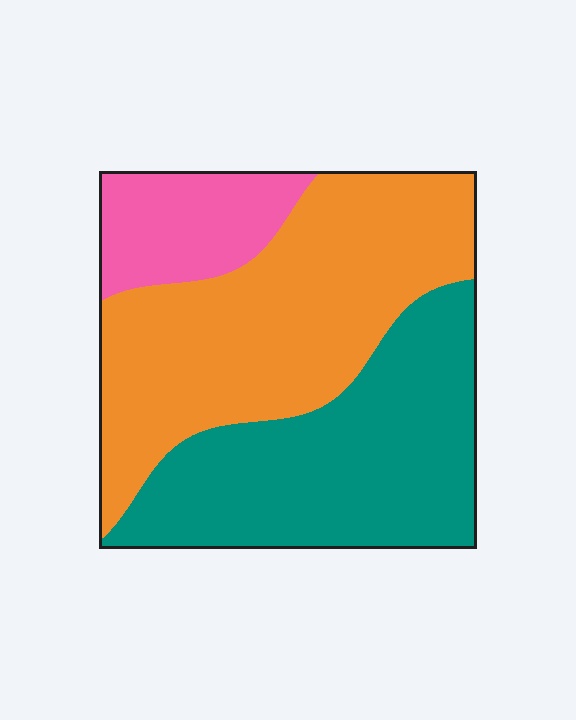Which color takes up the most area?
Orange, at roughly 45%.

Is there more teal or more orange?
Orange.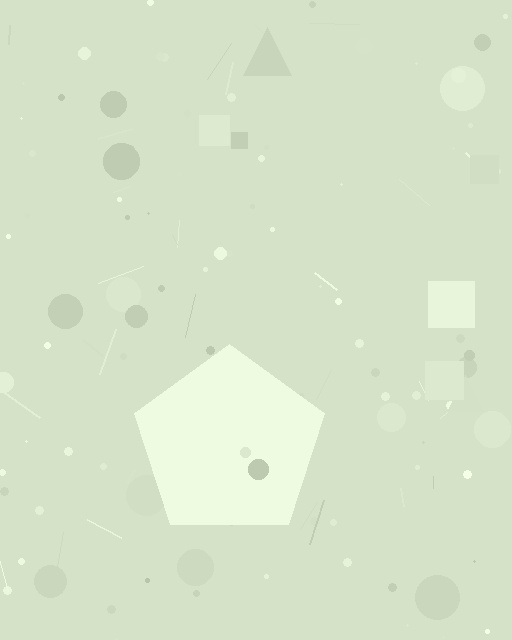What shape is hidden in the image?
A pentagon is hidden in the image.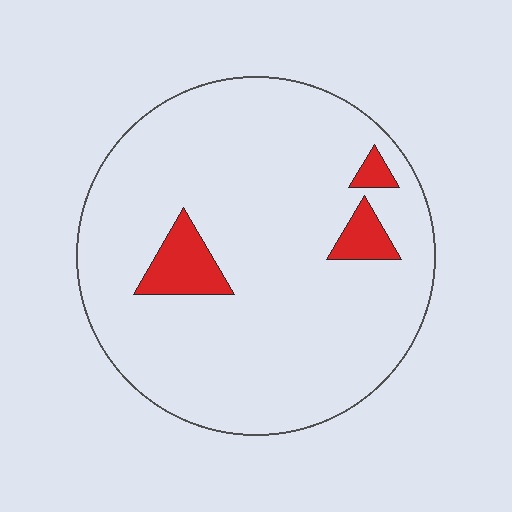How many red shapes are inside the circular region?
3.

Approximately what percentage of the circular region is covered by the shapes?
Approximately 10%.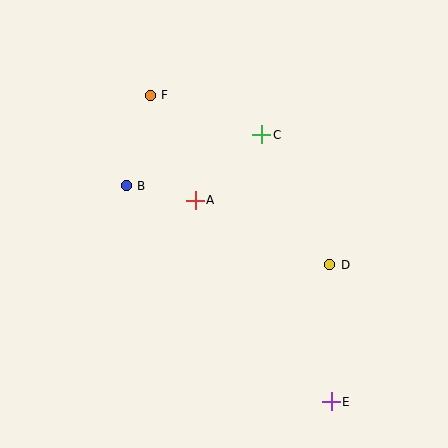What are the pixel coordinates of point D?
Point D is at (330, 265).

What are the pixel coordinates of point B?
Point B is at (126, 186).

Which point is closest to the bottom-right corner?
Point E is closest to the bottom-right corner.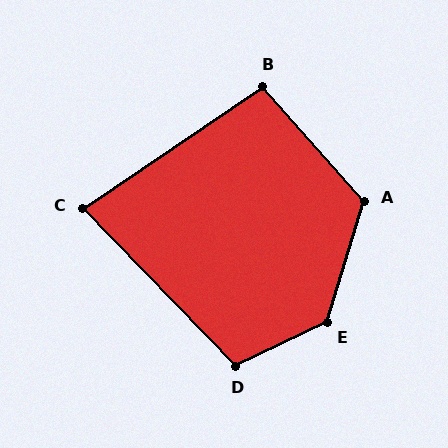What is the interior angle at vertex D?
Approximately 109 degrees (obtuse).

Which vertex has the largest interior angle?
E, at approximately 133 degrees.